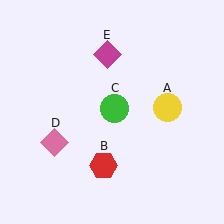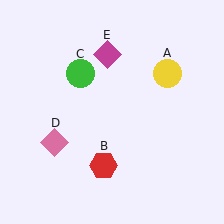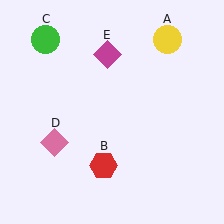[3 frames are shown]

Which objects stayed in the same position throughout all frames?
Red hexagon (object B) and pink diamond (object D) and magenta diamond (object E) remained stationary.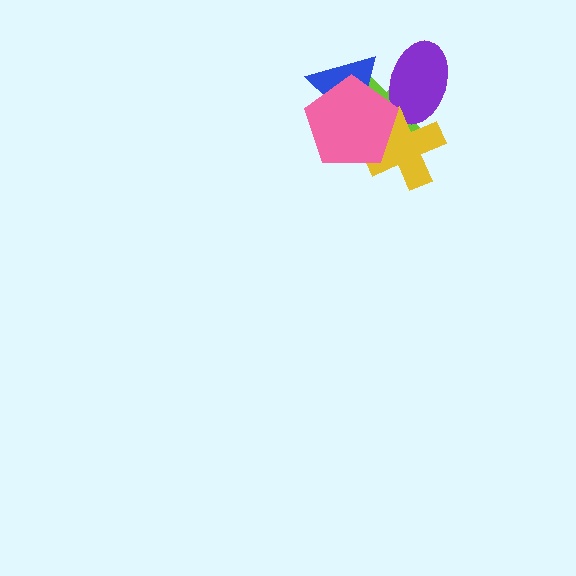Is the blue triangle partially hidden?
Yes, it is partially covered by another shape.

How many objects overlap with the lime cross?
4 objects overlap with the lime cross.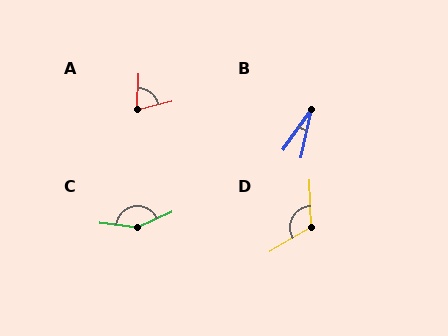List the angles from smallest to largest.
B (23°), A (75°), D (118°), C (149°).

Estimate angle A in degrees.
Approximately 75 degrees.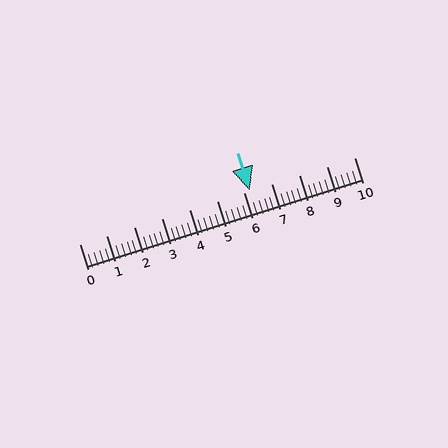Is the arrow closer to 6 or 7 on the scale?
The arrow is closer to 6.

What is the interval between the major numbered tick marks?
The major tick marks are spaced 1 units apart.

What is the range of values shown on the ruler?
The ruler shows values from 0 to 10.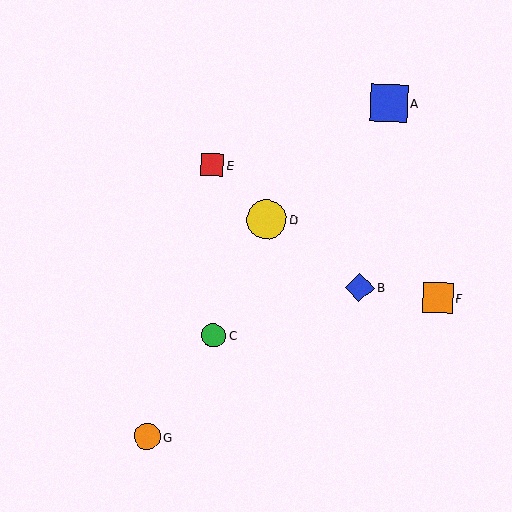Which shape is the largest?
The yellow circle (labeled D) is the largest.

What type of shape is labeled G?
Shape G is an orange circle.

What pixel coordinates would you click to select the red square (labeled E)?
Click at (212, 165) to select the red square E.